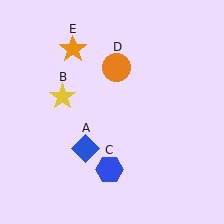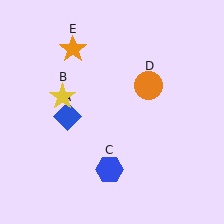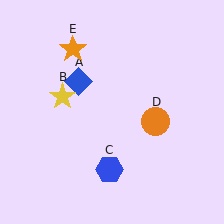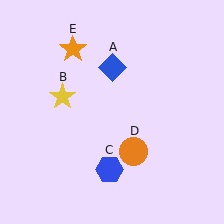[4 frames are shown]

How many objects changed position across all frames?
2 objects changed position: blue diamond (object A), orange circle (object D).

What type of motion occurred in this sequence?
The blue diamond (object A), orange circle (object D) rotated clockwise around the center of the scene.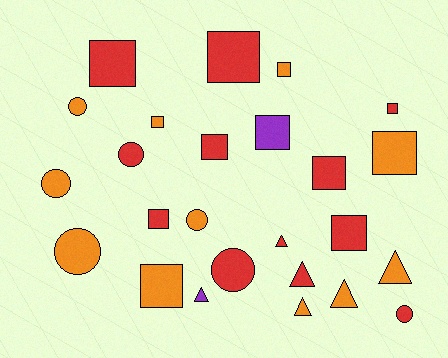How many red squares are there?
There are 7 red squares.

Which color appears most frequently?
Red, with 12 objects.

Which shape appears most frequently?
Square, with 12 objects.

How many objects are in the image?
There are 25 objects.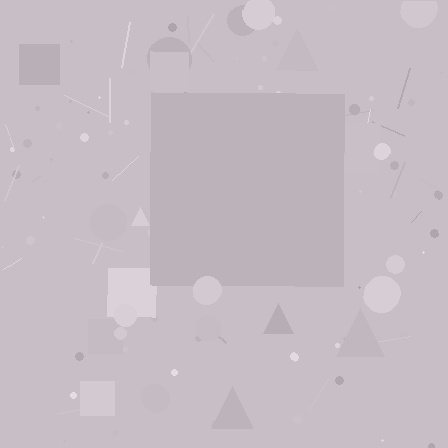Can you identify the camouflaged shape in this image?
The camouflaged shape is a square.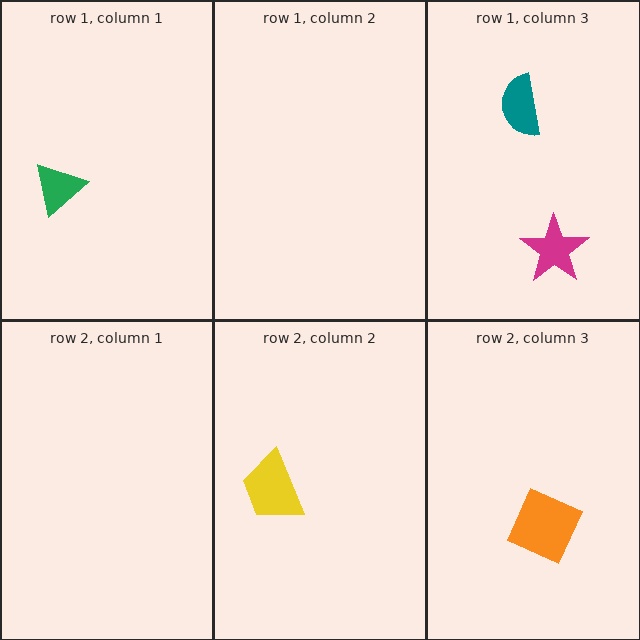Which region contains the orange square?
The row 2, column 3 region.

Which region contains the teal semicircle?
The row 1, column 3 region.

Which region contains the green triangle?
The row 1, column 1 region.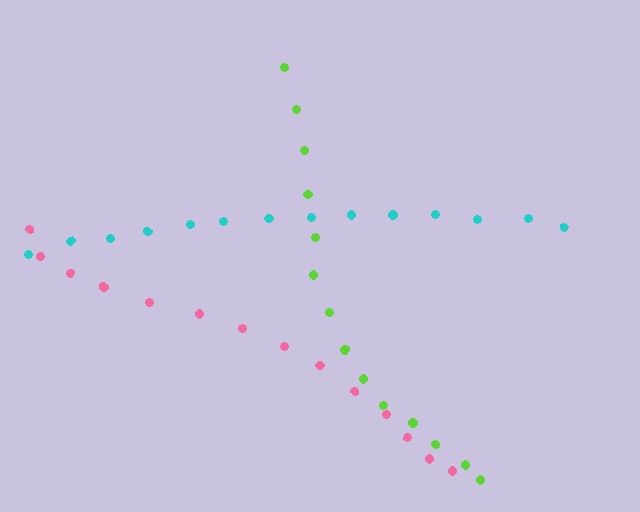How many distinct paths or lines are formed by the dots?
There are 3 distinct paths.